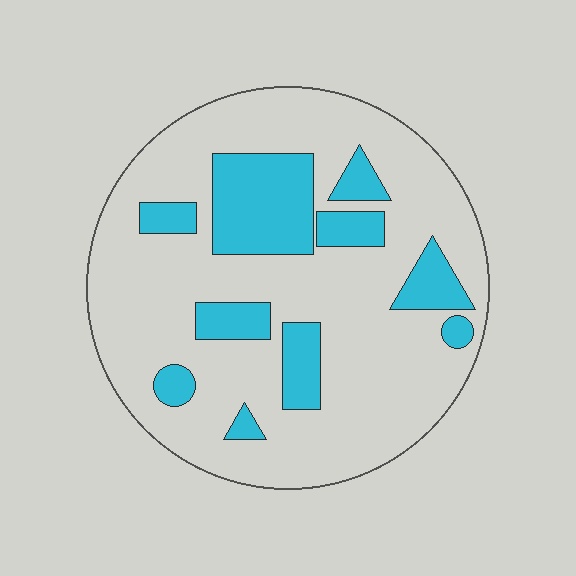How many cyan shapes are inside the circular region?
10.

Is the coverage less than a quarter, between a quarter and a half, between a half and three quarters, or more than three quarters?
Less than a quarter.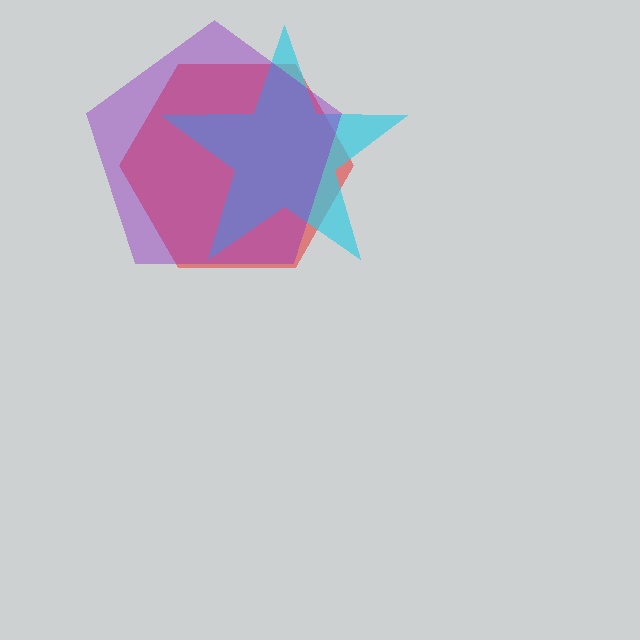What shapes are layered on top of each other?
The layered shapes are: a red hexagon, a cyan star, a purple pentagon.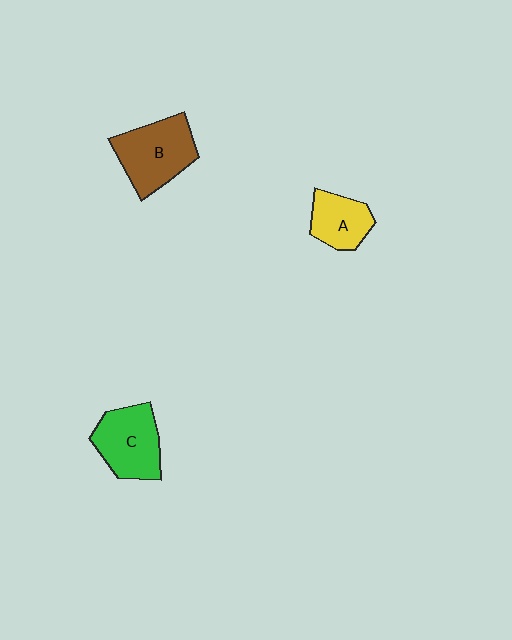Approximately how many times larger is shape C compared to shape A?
Approximately 1.4 times.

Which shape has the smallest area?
Shape A (yellow).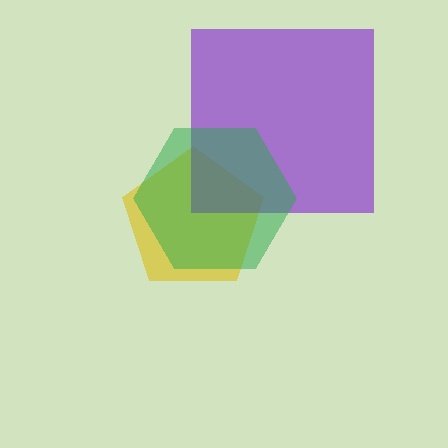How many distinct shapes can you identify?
There are 3 distinct shapes: a yellow pentagon, a purple square, a green hexagon.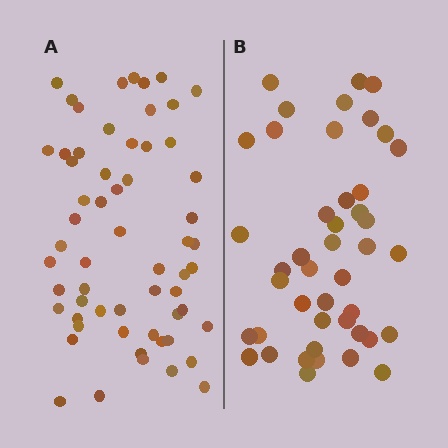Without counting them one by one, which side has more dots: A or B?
Region A (the left region) has more dots.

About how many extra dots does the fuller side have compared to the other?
Region A has approximately 15 more dots than region B.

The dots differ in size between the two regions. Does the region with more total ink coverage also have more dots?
No. Region B has more total ink coverage because its dots are larger, but region A actually contains more individual dots. Total area can be misleading — the number of items is what matters here.